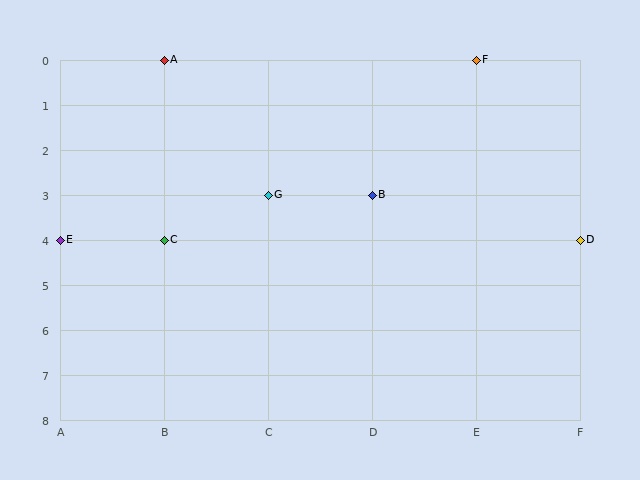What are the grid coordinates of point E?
Point E is at grid coordinates (A, 4).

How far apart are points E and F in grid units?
Points E and F are 4 columns and 4 rows apart (about 5.7 grid units diagonally).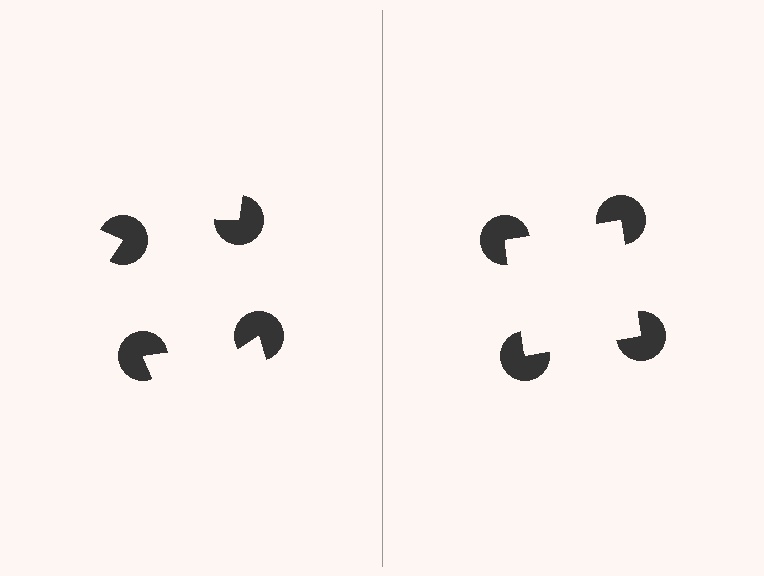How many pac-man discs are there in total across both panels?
8 — 4 on each side.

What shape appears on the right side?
An illusory square.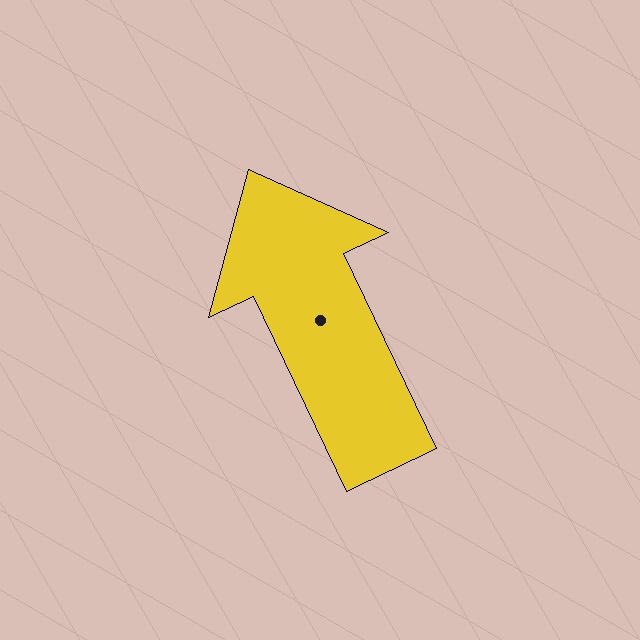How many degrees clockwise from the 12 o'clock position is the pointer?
Approximately 335 degrees.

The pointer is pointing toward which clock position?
Roughly 11 o'clock.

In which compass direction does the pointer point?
Northwest.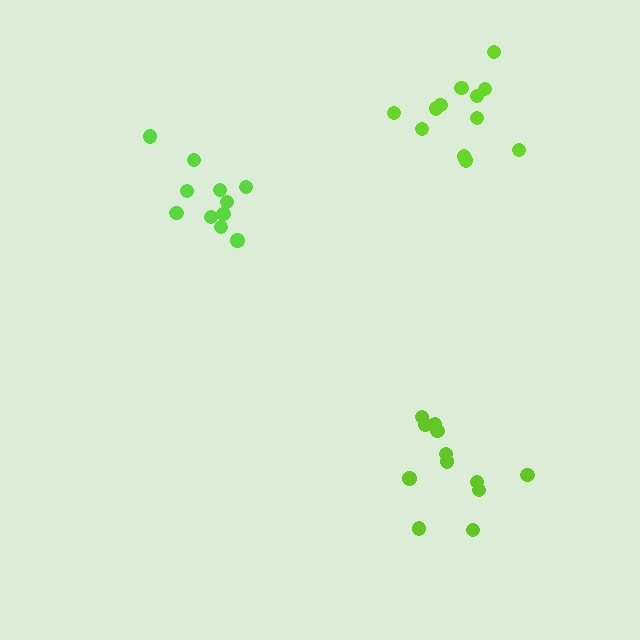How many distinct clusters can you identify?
There are 3 distinct clusters.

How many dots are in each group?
Group 1: 12 dots, Group 2: 11 dots, Group 3: 12 dots (35 total).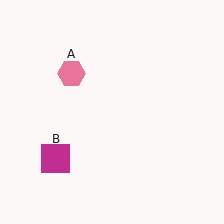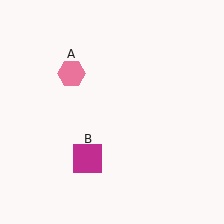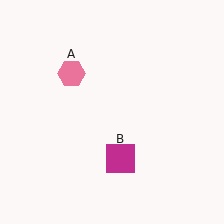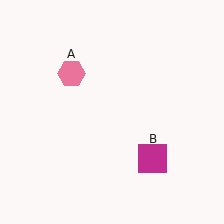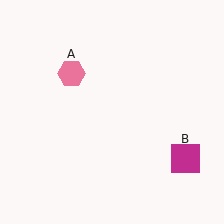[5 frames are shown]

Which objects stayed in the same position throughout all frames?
Pink hexagon (object A) remained stationary.